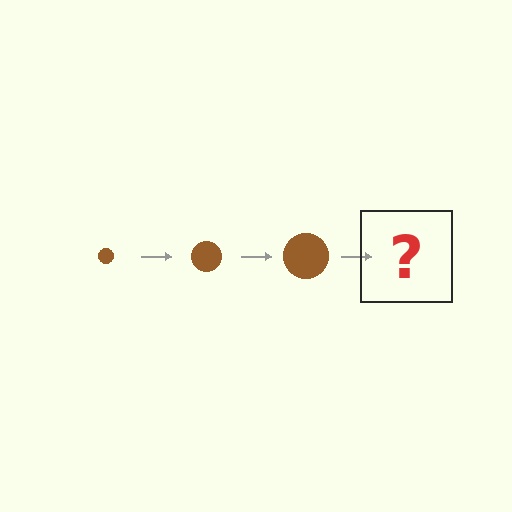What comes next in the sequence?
The next element should be a brown circle, larger than the previous one.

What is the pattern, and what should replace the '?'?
The pattern is that the circle gets progressively larger each step. The '?' should be a brown circle, larger than the previous one.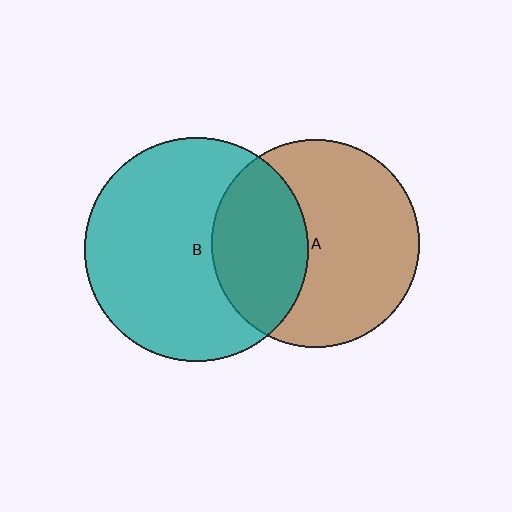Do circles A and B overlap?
Yes.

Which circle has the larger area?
Circle B (teal).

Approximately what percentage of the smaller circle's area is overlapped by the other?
Approximately 35%.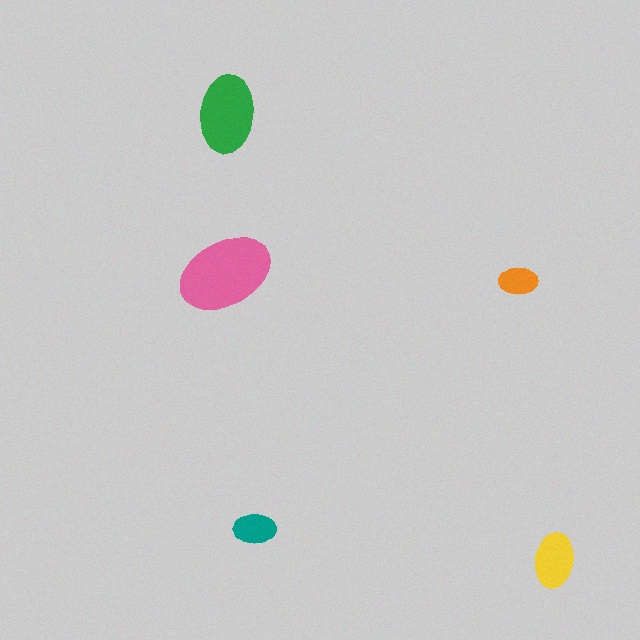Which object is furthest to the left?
The pink ellipse is leftmost.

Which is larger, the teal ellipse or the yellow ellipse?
The yellow one.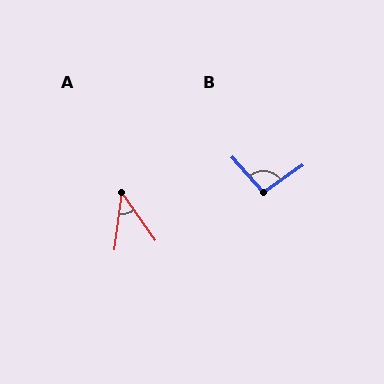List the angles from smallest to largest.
A (43°), B (96°).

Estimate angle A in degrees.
Approximately 43 degrees.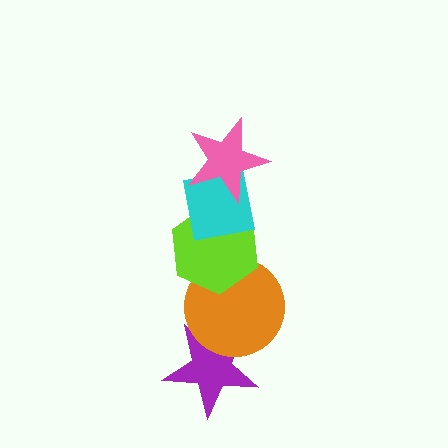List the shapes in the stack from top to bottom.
From top to bottom: the pink star, the cyan square, the lime hexagon, the orange circle, the purple star.